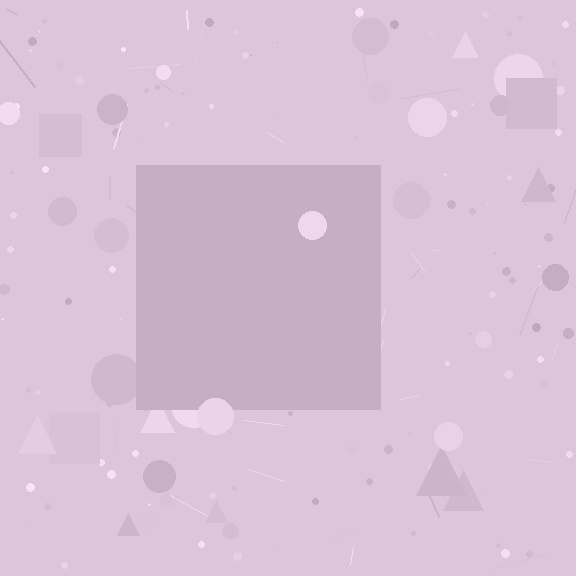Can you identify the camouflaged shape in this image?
The camouflaged shape is a square.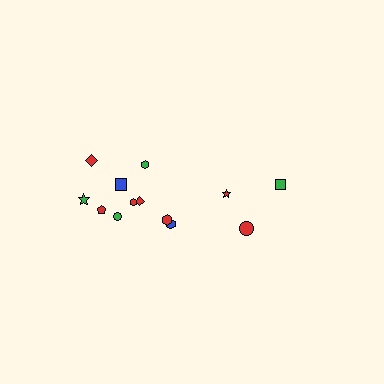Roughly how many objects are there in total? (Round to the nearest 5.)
Roughly 15 objects in total.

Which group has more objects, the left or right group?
The left group.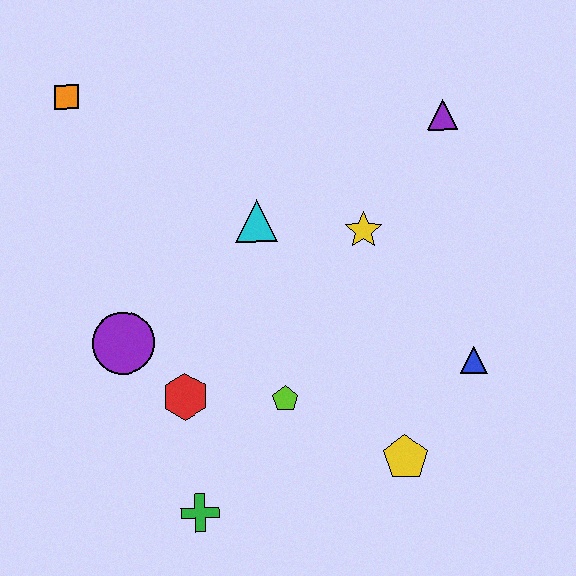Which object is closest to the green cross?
The red hexagon is closest to the green cross.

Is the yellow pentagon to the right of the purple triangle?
No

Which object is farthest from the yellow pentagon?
The orange square is farthest from the yellow pentagon.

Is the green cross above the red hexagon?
No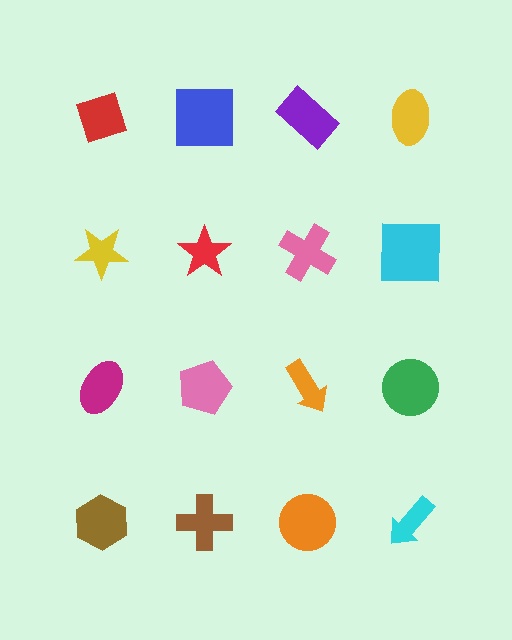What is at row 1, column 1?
A red diamond.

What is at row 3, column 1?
A magenta ellipse.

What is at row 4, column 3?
An orange circle.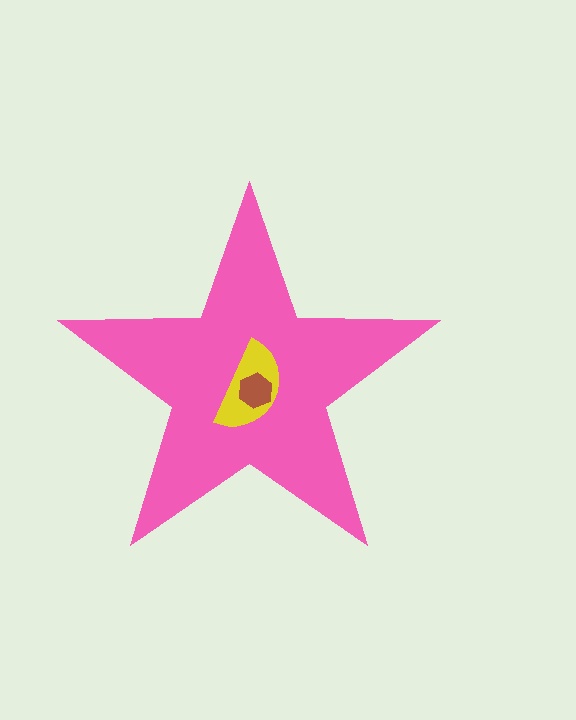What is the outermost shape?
The pink star.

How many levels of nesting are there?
3.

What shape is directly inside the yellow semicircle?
The brown hexagon.